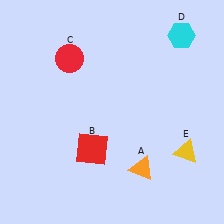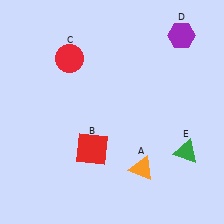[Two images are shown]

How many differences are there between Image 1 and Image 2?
There are 2 differences between the two images.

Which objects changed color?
D changed from cyan to purple. E changed from yellow to green.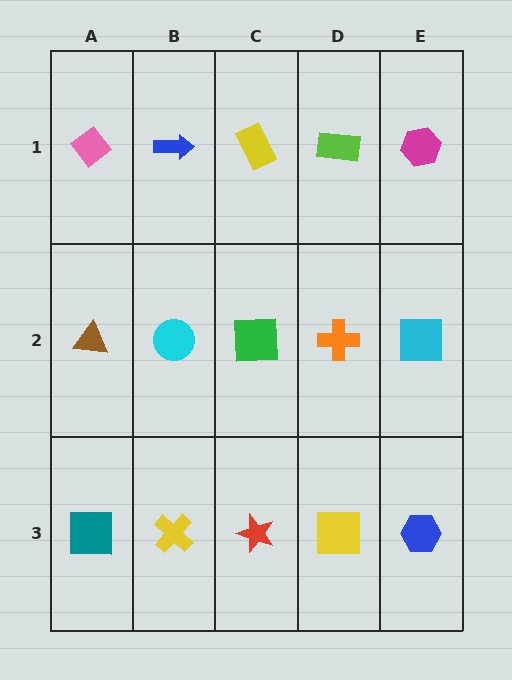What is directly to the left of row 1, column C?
A blue arrow.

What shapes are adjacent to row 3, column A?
A brown triangle (row 2, column A), a yellow cross (row 3, column B).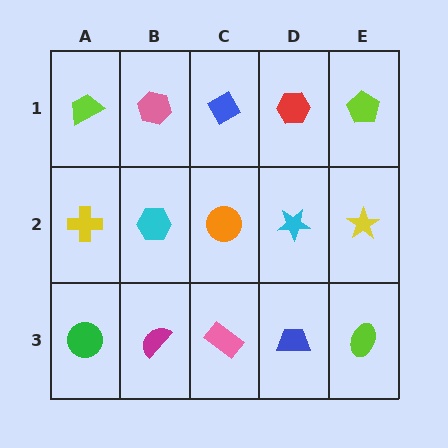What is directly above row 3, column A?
A yellow cross.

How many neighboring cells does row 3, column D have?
3.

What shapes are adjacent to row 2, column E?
A lime pentagon (row 1, column E), a lime ellipse (row 3, column E), a cyan star (row 2, column D).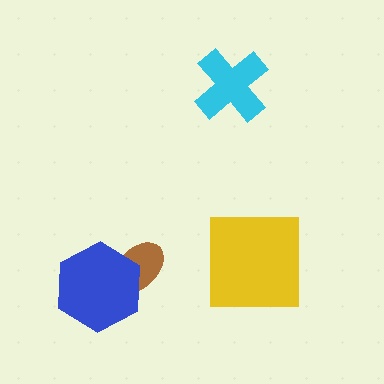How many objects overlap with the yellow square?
0 objects overlap with the yellow square.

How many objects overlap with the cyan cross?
0 objects overlap with the cyan cross.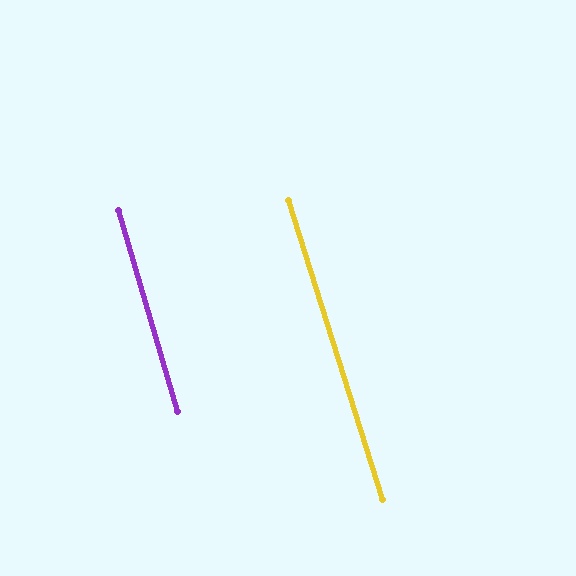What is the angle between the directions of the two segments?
Approximately 1 degree.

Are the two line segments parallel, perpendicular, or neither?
Parallel — their directions differ by only 1.0°.